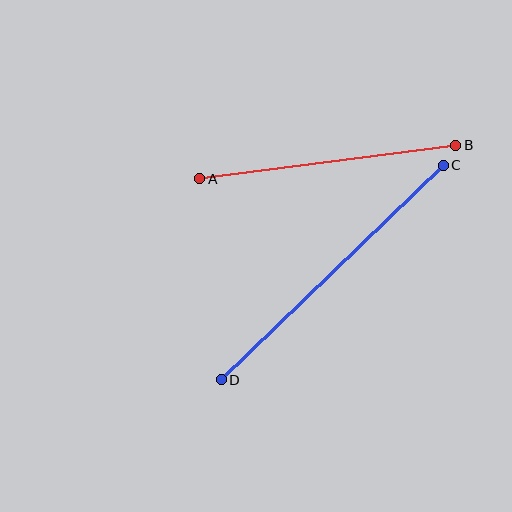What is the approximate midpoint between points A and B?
The midpoint is at approximately (328, 162) pixels.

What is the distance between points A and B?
The distance is approximately 258 pixels.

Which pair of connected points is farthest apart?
Points C and D are farthest apart.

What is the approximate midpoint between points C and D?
The midpoint is at approximately (332, 273) pixels.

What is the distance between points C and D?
The distance is approximately 309 pixels.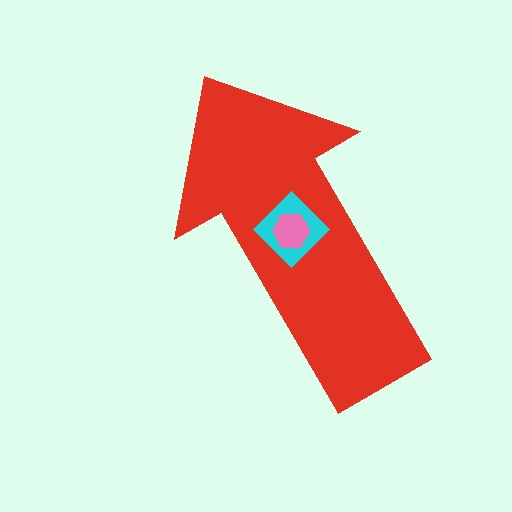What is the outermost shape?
The red arrow.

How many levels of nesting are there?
3.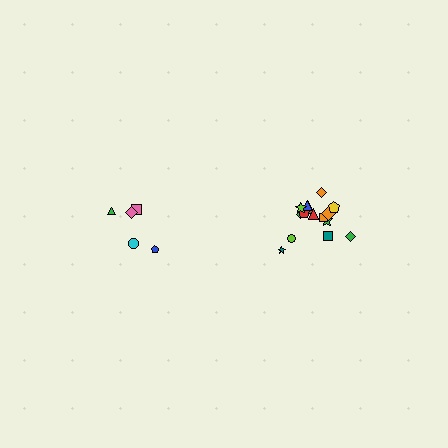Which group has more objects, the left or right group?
The right group.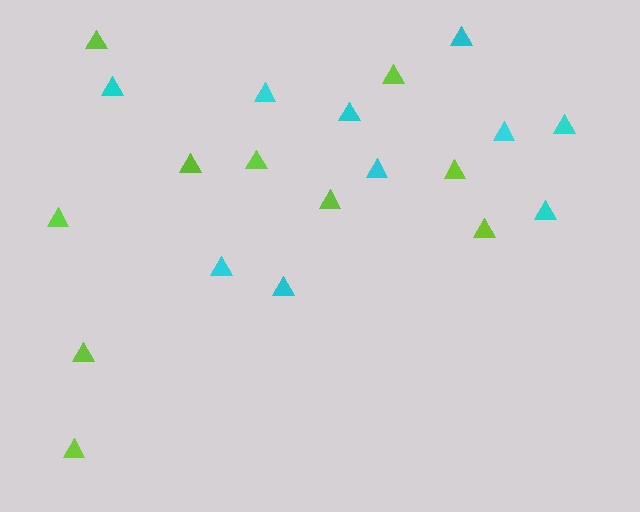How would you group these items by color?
There are 2 groups: one group of lime triangles (10) and one group of cyan triangles (10).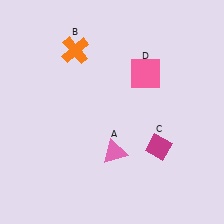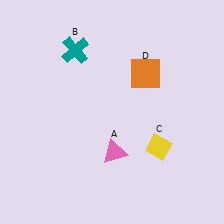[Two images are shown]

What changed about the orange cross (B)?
In Image 1, B is orange. In Image 2, it changed to teal.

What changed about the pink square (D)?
In Image 1, D is pink. In Image 2, it changed to orange.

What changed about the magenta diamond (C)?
In Image 1, C is magenta. In Image 2, it changed to yellow.